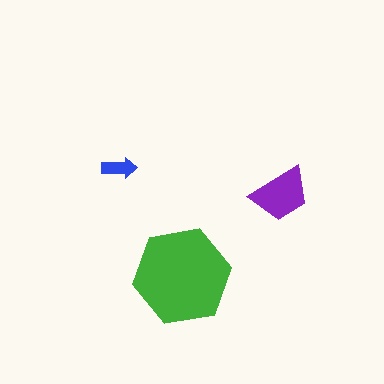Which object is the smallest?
The blue arrow.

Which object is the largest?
The green hexagon.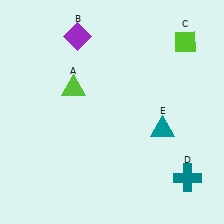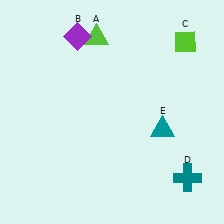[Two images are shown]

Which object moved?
The lime triangle (A) moved up.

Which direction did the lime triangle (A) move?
The lime triangle (A) moved up.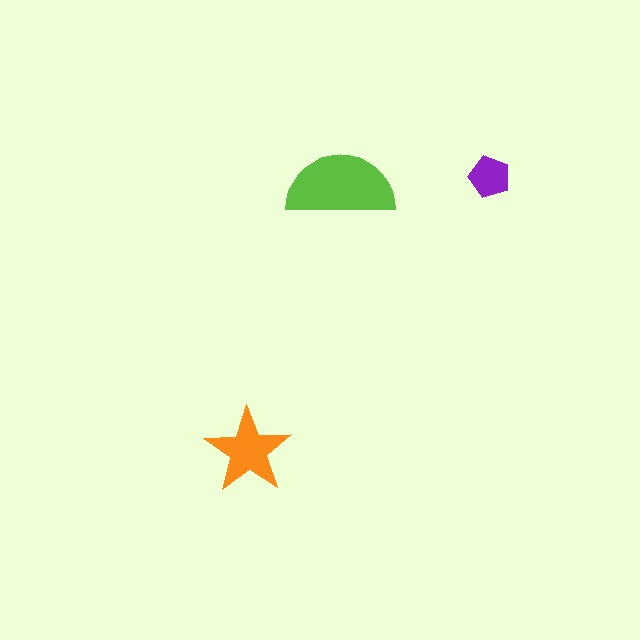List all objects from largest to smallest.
The lime semicircle, the orange star, the purple pentagon.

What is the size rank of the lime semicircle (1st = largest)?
1st.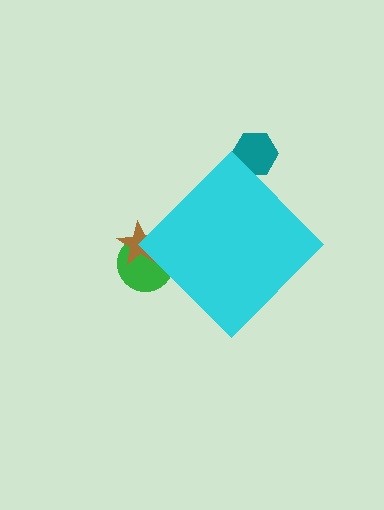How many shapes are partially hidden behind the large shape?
3 shapes are partially hidden.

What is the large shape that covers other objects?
A cyan diamond.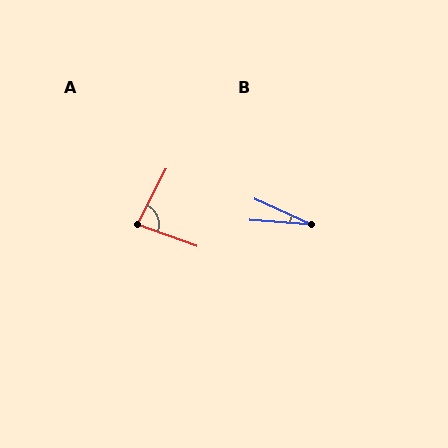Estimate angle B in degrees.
Approximately 21 degrees.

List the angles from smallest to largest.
B (21°), A (83°).